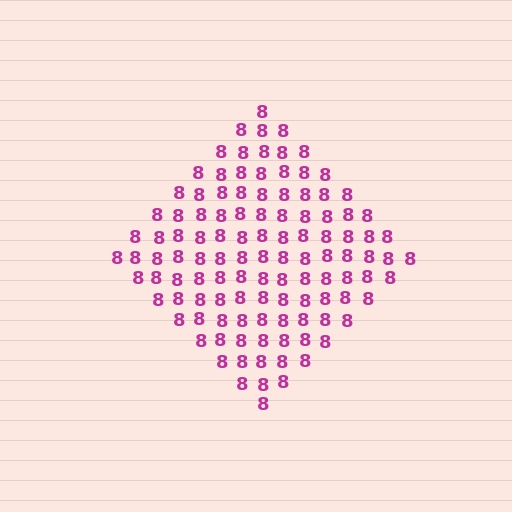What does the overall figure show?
The overall figure shows a diamond.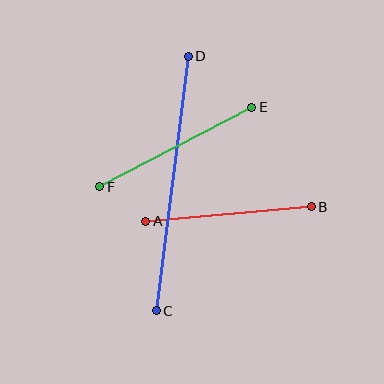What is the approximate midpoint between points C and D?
The midpoint is at approximately (172, 184) pixels.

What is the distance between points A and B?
The distance is approximately 166 pixels.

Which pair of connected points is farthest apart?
Points C and D are farthest apart.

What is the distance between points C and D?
The distance is approximately 257 pixels.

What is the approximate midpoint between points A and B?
The midpoint is at approximately (229, 214) pixels.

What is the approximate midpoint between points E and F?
The midpoint is at approximately (176, 147) pixels.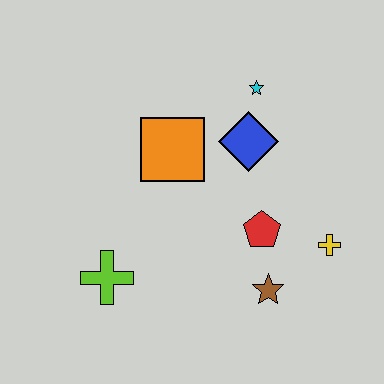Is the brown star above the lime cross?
No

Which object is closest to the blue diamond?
The cyan star is closest to the blue diamond.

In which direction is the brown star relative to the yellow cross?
The brown star is to the left of the yellow cross.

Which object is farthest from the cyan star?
The lime cross is farthest from the cyan star.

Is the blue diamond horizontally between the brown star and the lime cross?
Yes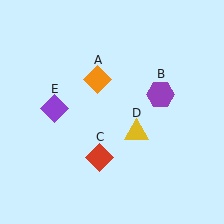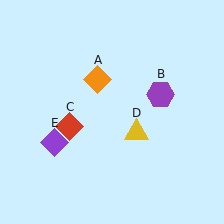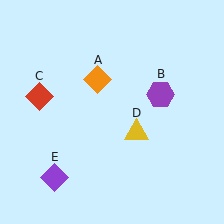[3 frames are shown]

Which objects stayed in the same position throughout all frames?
Orange diamond (object A) and purple hexagon (object B) and yellow triangle (object D) remained stationary.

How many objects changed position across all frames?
2 objects changed position: red diamond (object C), purple diamond (object E).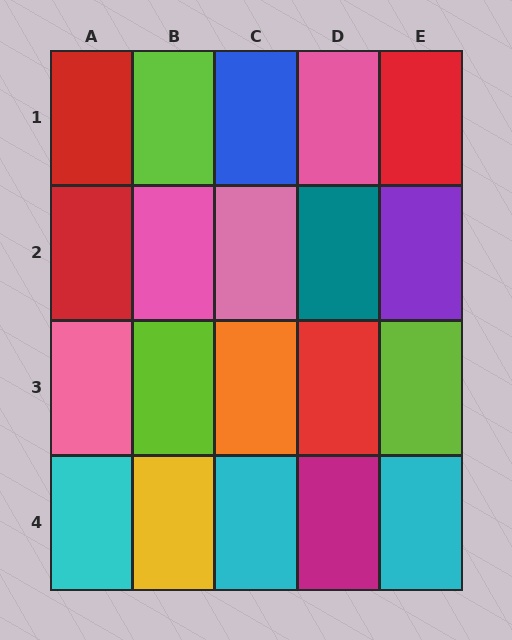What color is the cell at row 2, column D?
Teal.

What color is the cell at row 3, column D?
Red.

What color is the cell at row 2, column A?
Red.